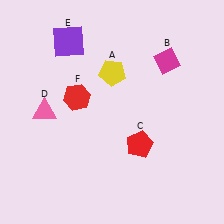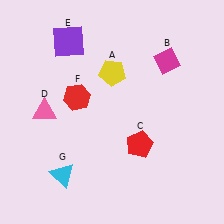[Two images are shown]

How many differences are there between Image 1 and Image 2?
There is 1 difference between the two images.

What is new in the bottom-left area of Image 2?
A cyan triangle (G) was added in the bottom-left area of Image 2.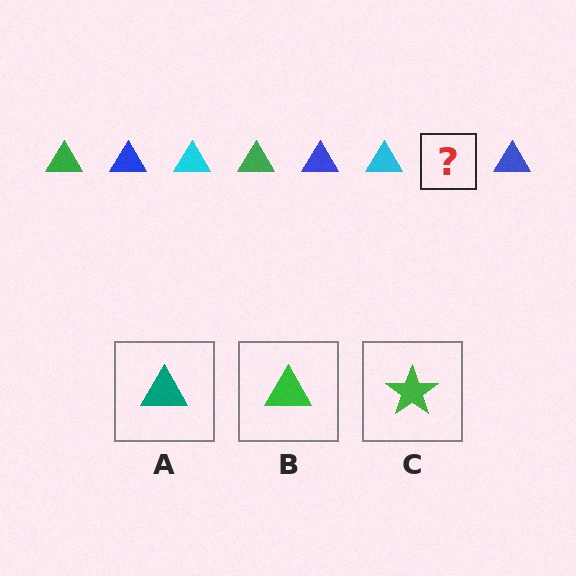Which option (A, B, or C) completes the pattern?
B.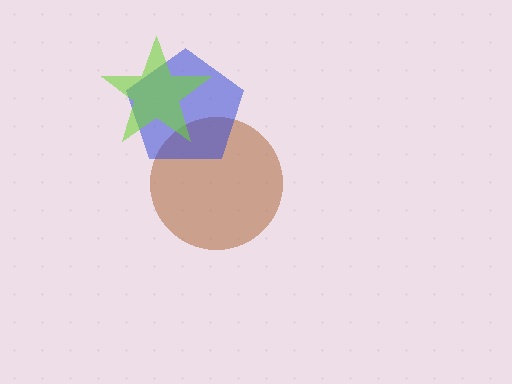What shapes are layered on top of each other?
The layered shapes are: a brown circle, a blue pentagon, a lime star.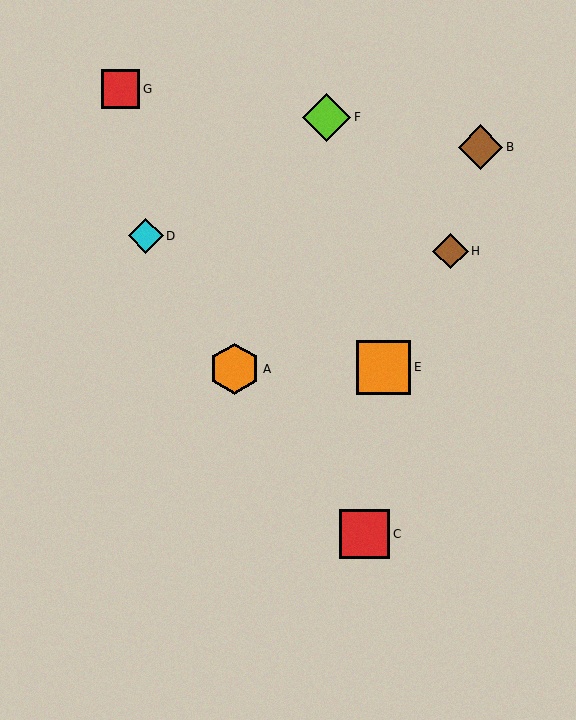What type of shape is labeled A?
Shape A is an orange hexagon.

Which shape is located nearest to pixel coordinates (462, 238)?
The brown diamond (labeled H) at (450, 251) is nearest to that location.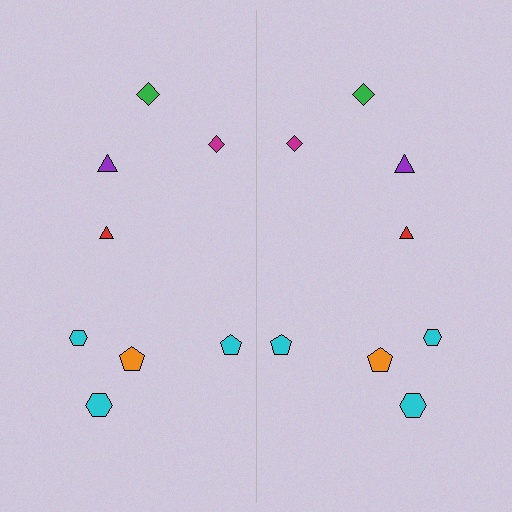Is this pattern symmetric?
Yes, this pattern has bilateral (reflection) symmetry.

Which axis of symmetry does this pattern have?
The pattern has a vertical axis of symmetry running through the center of the image.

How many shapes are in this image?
There are 16 shapes in this image.